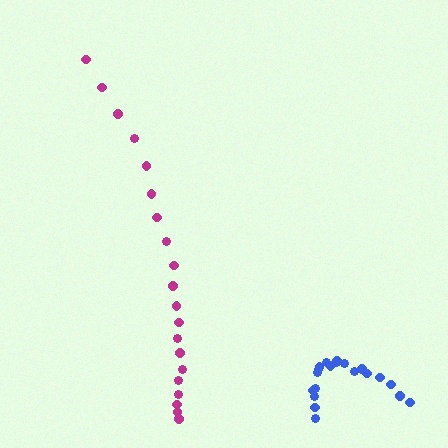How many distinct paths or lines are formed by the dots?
There are 2 distinct paths.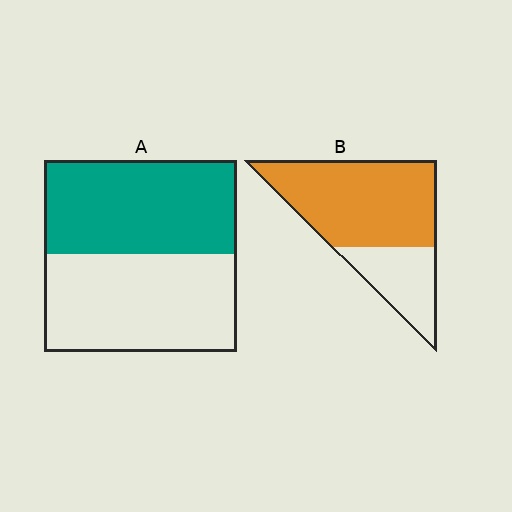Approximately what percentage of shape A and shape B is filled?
A is approximately 50% and B is approximately 70%.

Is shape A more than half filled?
Roughly half.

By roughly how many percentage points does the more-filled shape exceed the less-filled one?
By roughly 20 percentage points (B over A).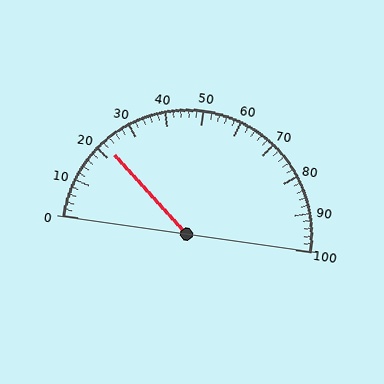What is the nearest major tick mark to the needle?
The nearest major tick mark is 20.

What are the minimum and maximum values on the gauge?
The gauge ranges from 0 to 100.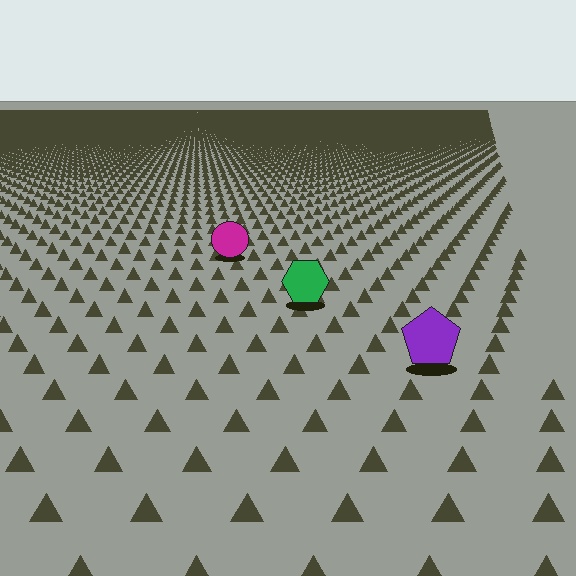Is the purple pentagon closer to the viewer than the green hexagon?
Yes. The purple pentagon is closer — you can tell from the texture gradient: the ground texture is coarser near it.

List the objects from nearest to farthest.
From nearest to farthest: the purple pentagon, the green hexagon, the magenta circle.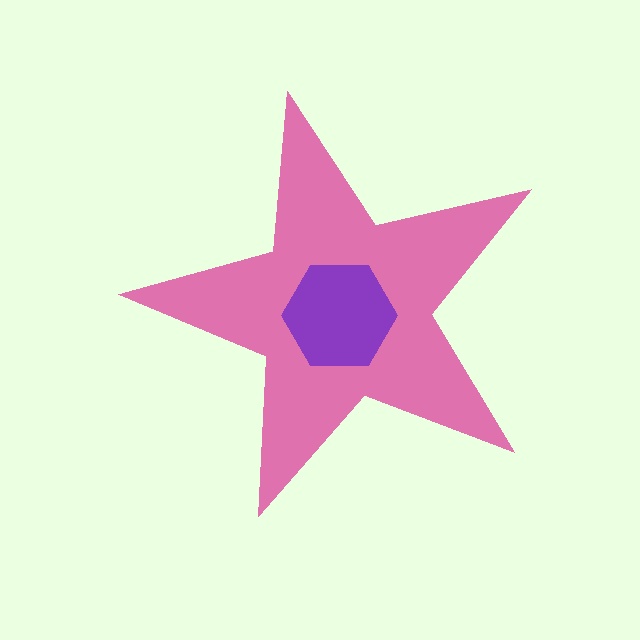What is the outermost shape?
The pink star.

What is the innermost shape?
The purple hexagon.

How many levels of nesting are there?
2.